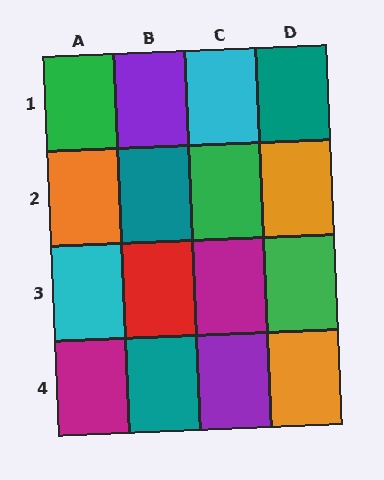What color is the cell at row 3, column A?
Cyan.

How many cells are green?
3 cells are green.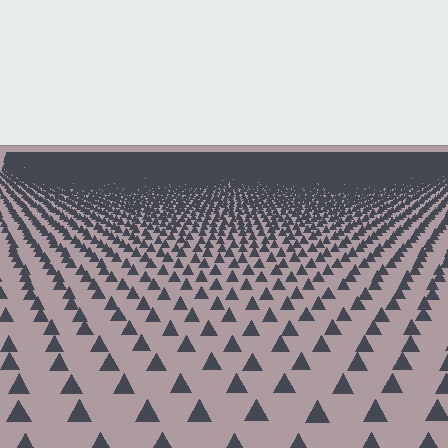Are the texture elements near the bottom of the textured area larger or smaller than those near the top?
Larger. Near the bottom, elements are closer to the viewer and appear at a bigger on-screen size.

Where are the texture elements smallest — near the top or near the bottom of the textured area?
Near the top.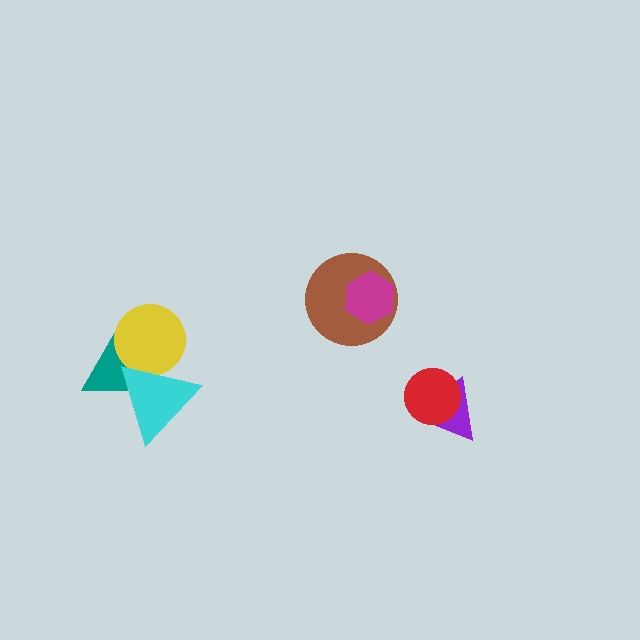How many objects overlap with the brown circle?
1 object overlaps with the brown circle.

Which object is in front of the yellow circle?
The cyan triangle is in front of the yellow circle.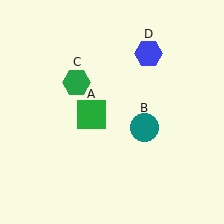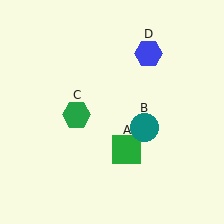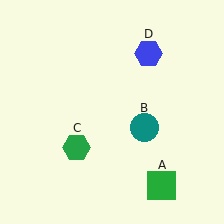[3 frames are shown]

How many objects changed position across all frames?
2 objects changed position: green square (object A), green hexagon (object C).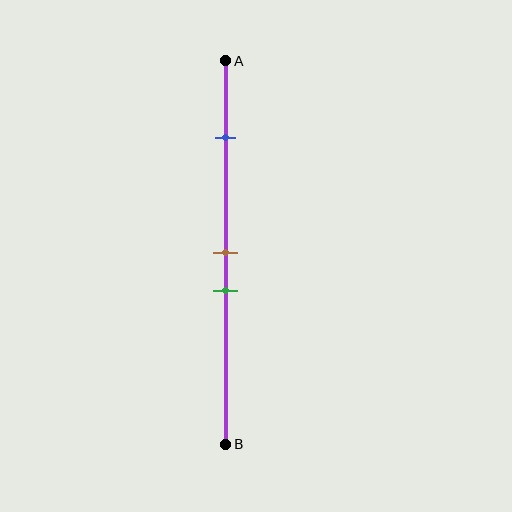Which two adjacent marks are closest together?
The brown and green marks are the closest adjacent pair.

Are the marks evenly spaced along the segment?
No, the marks are not evenly spaced.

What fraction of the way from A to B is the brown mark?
The brown mark is approximately 50% (0.5) of the way from A to B.